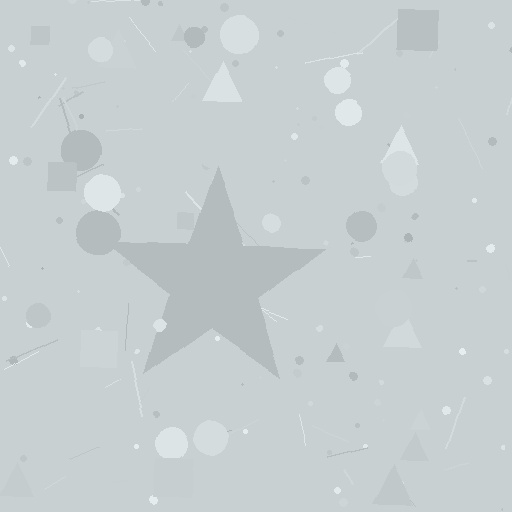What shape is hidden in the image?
A star is hidden in the image.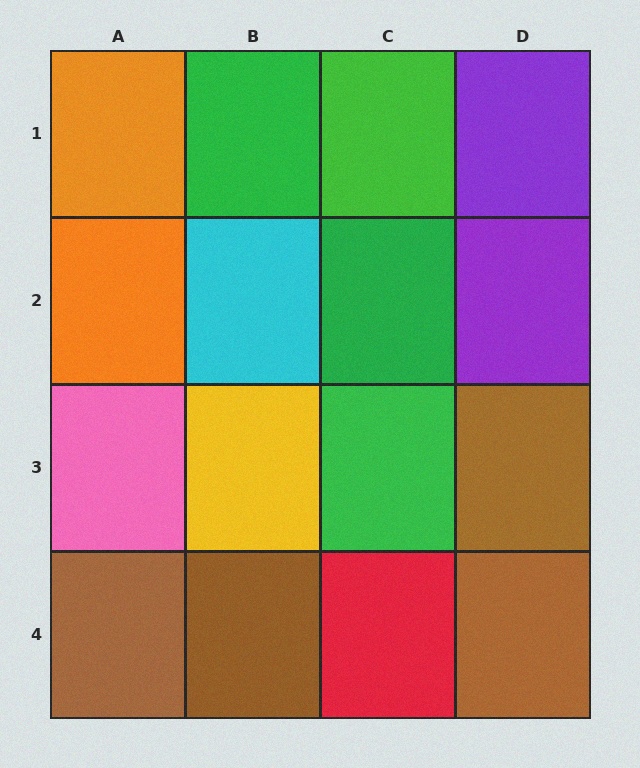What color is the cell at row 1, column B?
Green.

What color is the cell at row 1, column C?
Green.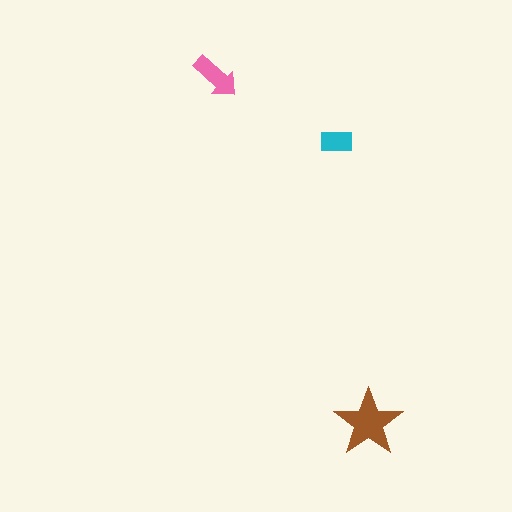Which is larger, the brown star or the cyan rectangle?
The brown star.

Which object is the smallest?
The cyan rectangle.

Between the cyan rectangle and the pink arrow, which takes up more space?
The pink arrow.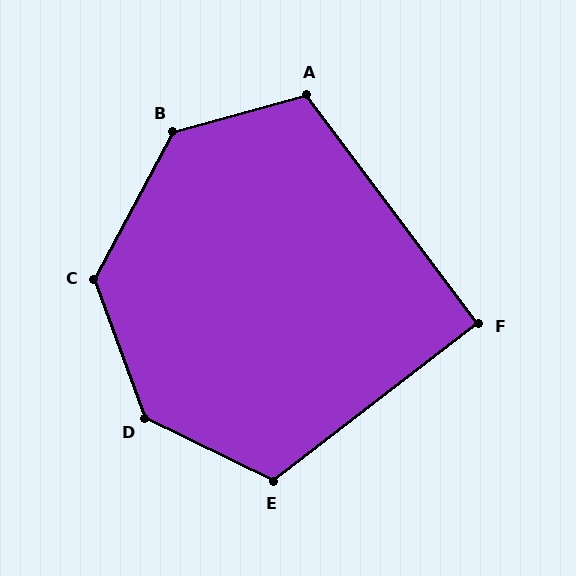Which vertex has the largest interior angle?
D, at approximately 136 degrees.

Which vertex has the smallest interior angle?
F, at approximately 91 degrees.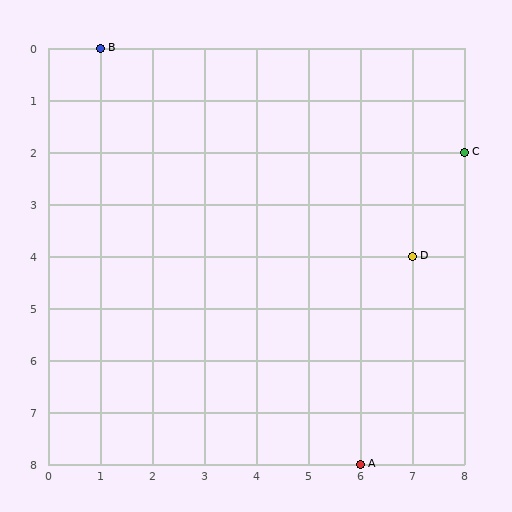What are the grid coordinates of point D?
Point D is at grid coordinates (7, 4).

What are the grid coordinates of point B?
Point B is at grid coordinates (1, 0).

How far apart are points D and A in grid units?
Points D and A are 1 column and 4 rows apart (about 4.1 grid units diagonally).